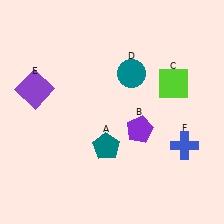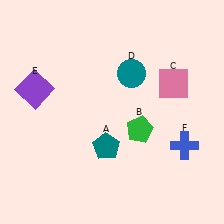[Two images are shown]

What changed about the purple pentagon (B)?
In Image 1, B is purple. In Image 2, it changed to green.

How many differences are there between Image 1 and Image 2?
There are 2 differences between the two images.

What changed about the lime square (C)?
In Image 1, C is lime. In Image 2, it changed to pink.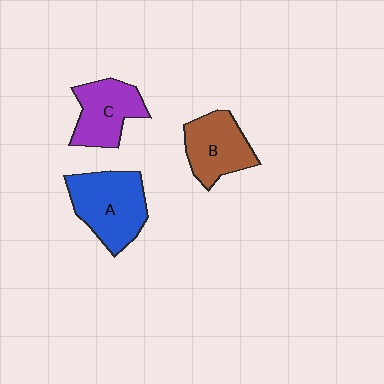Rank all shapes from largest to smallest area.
From largest to smallest: A (blue), B (brown), C (purple).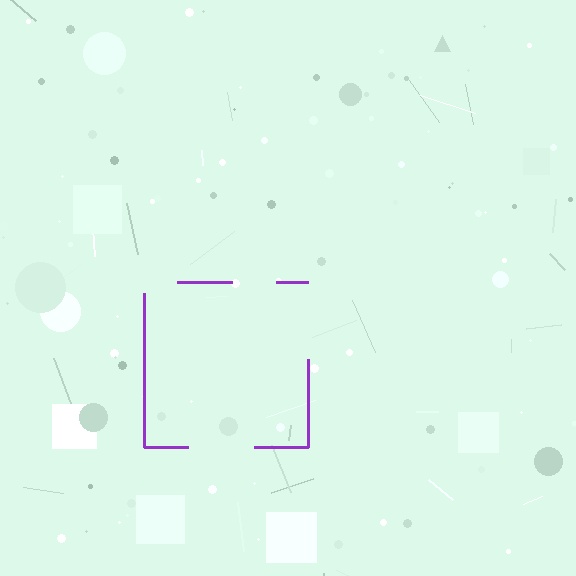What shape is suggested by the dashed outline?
The dashed outline suggests a square.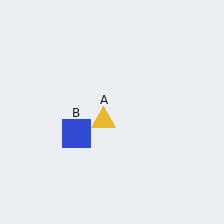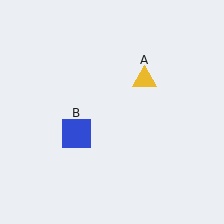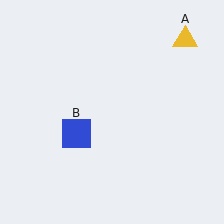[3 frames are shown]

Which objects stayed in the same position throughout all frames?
Blue square (object B) remained stationary.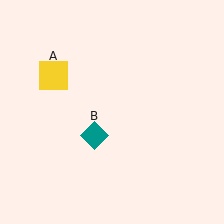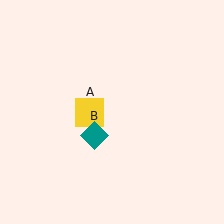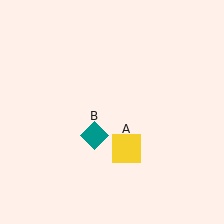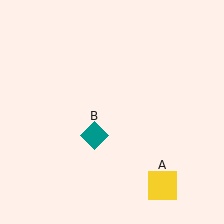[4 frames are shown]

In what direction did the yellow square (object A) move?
The yellow square (object A) moved down and to the right.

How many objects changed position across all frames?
1 object changed position: yellow square (object A).